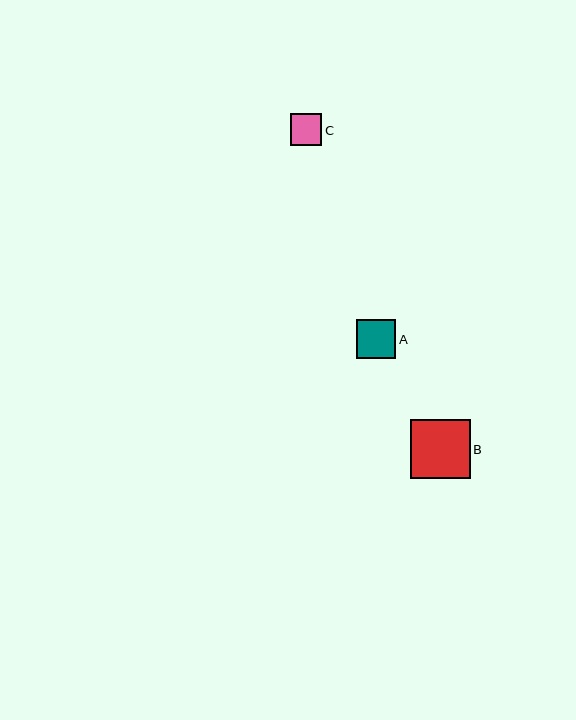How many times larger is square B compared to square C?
Square B is approximately 1.9 times the size of square C.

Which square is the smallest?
Square C is the smallest with a size of approximately 32 pixels.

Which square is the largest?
Square B is the largest with a size of approximately 59 pixels.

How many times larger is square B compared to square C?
Square B is approximately 1.9 times the size of square C.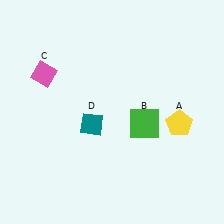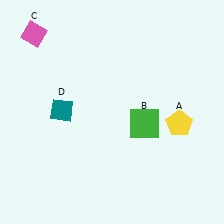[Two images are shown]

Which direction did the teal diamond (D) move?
The teal diamond (D) moved left.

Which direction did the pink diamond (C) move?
The pink diamond (C) moved up.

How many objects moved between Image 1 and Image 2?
2 objects moved between the two images.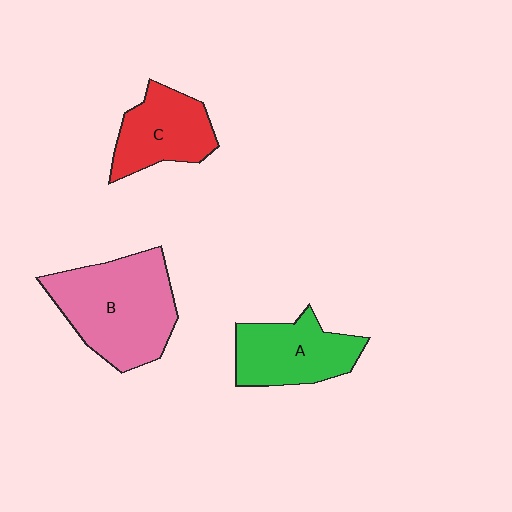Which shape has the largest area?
Shape B (pink).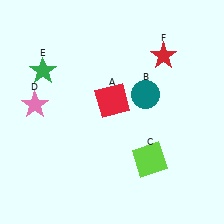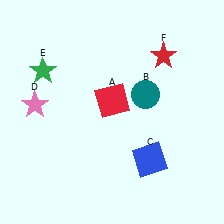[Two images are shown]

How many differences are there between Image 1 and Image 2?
There is 1 difference between the two images.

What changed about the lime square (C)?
In Image 1, C is lime. In Image 2, it changed to blue.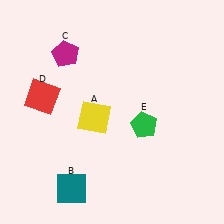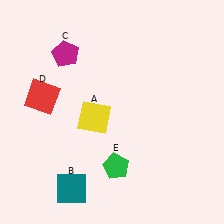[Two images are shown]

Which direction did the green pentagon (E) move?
The green pentagon (E) moved down.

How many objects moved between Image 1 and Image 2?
1 object moved between the two images.